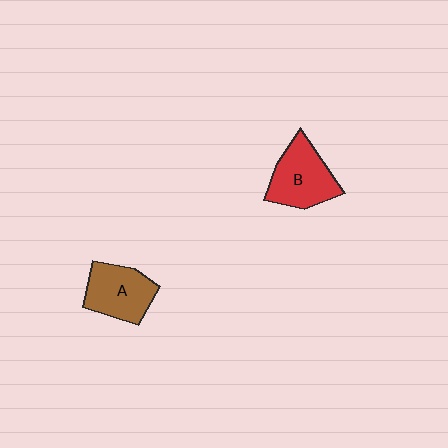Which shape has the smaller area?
Shape A (brown).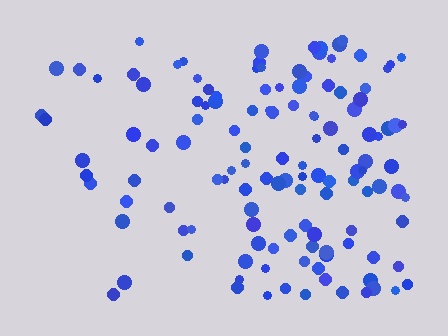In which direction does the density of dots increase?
From left to right, with the right side densest.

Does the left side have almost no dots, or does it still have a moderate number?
Still a moderate number, just noticeably fewer than the right.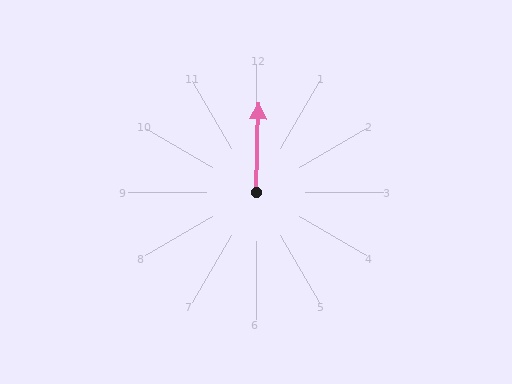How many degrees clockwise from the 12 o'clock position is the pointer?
Approximately 2 degrees.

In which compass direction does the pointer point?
North.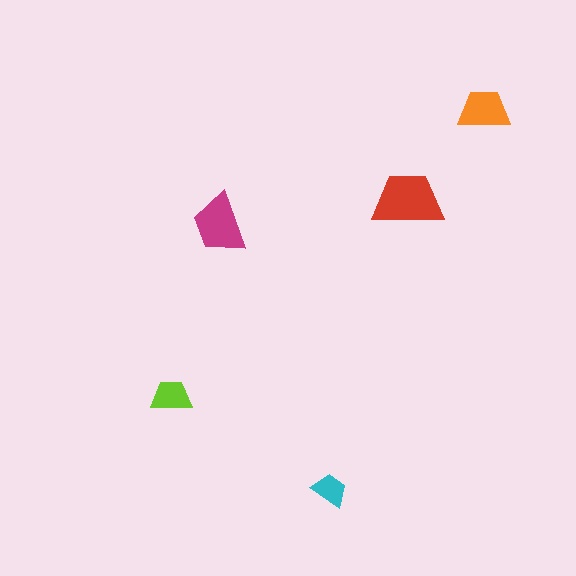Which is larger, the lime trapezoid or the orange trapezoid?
The orange one.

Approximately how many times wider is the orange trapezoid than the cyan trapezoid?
About 1.5 times wider.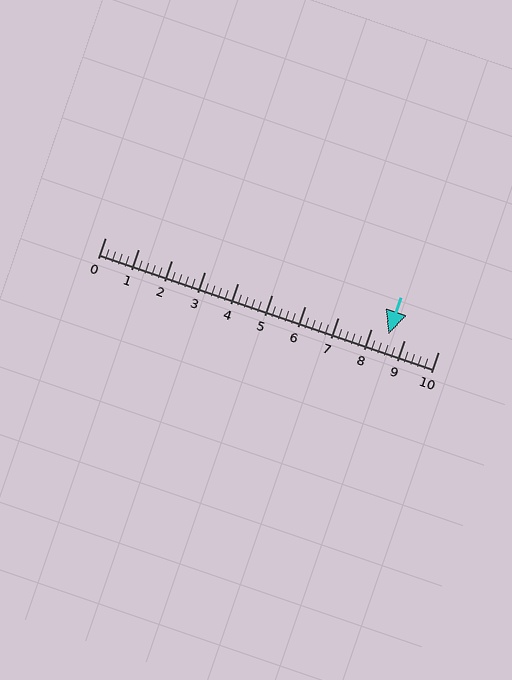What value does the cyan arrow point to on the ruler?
The cyan arrow points to approximately 8.5.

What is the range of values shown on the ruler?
The ruler shows values from 0 to 10.